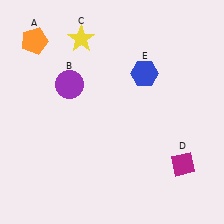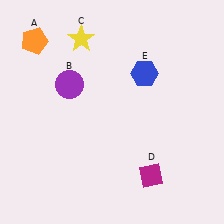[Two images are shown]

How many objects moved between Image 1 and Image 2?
1 object moved between the two images.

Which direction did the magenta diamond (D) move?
The magenta diamond (D) moved left.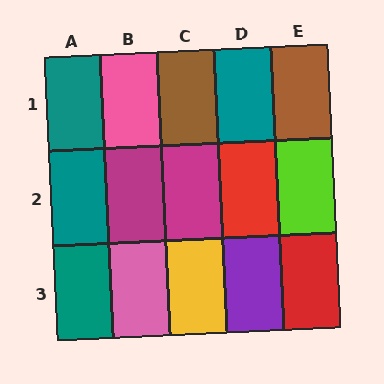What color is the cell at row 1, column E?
Brown.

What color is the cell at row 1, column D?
Teal.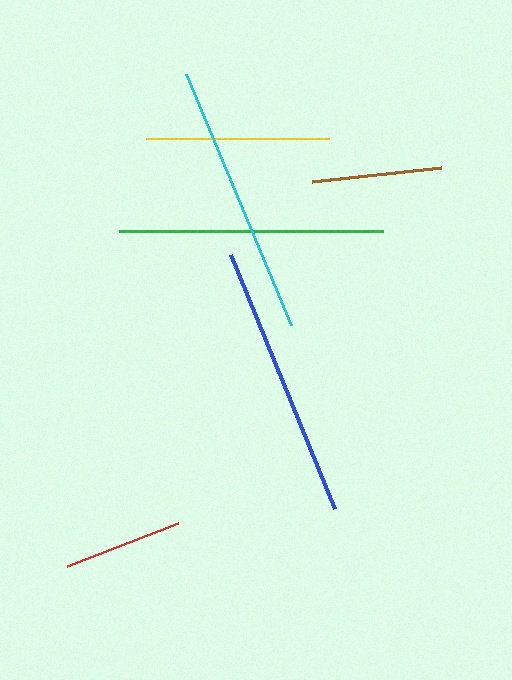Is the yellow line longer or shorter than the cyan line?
The cyan line is longer than the yellow line.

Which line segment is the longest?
The blue line is the longest at approximately 275 pixels.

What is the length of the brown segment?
The brown segment is approximately 129 pixels long.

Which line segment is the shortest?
The red line is the shortest at approximately 120 pixels.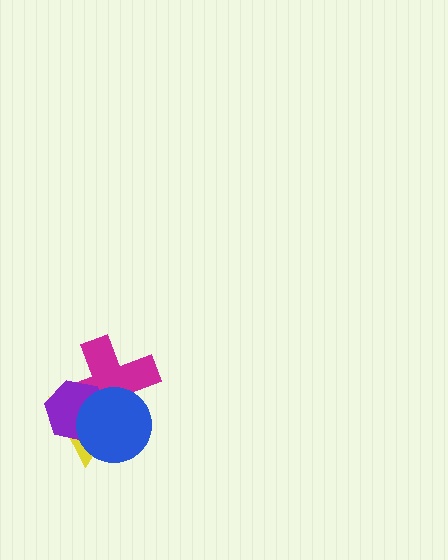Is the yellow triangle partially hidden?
Yes, it is partially covered by another shape.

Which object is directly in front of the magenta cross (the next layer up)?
The purple hexagon is directly in front of the magenta cross.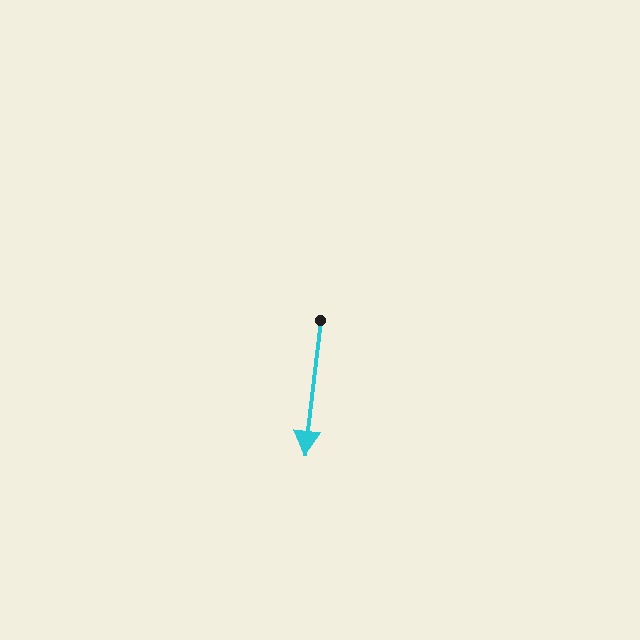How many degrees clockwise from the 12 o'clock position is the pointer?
Approximately 187 degrees.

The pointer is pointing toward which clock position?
Roughly 6 o'clock.